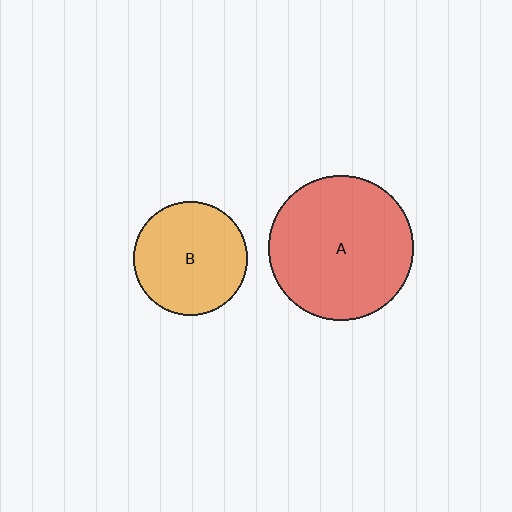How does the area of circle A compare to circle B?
Approximately 1.6 times.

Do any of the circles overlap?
No, none of the circles overlap.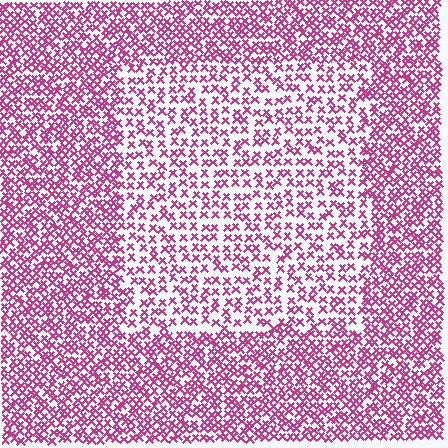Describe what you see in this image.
The image contains small magenta elements arranged at two different densities. A rectangle-shaped region is visible where the elements are less densely packed than the surrounding area.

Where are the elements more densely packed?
The elements are more densely packed outside the rectangle boundary.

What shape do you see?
I see a rectangle.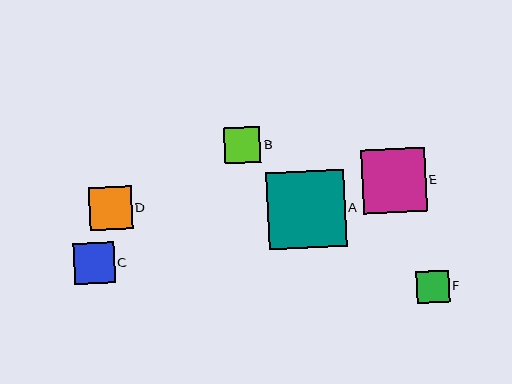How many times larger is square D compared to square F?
Square D is approximately 1.3 times the size of square F.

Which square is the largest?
Square A is the largest with a size of approximately 78 pixels.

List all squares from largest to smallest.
From largest to smallest: A, E, D, C, B, F.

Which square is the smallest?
Square F is the smallest with a size of approximately 32 pixels.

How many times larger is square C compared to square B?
Square C is approximately 1.1 times the size of square B.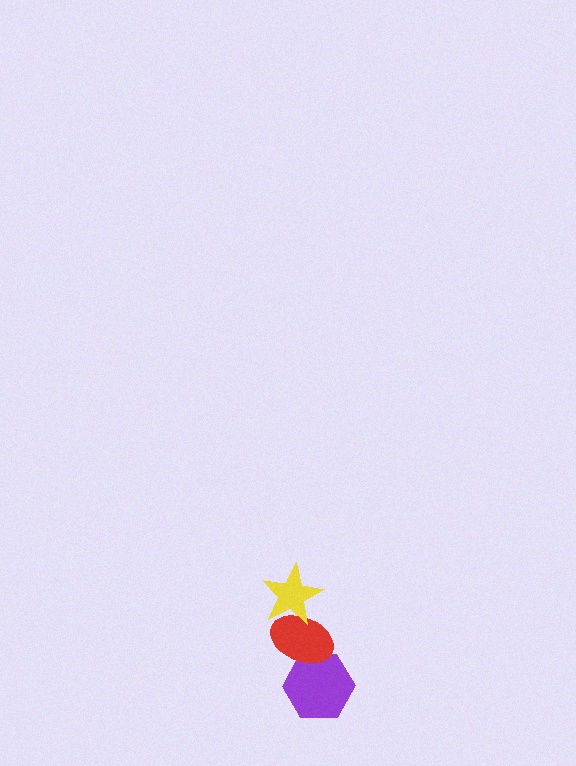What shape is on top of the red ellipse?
The yellow star is on top of the red ellipse.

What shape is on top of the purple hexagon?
The red ellipse is on top of the purple hexagon.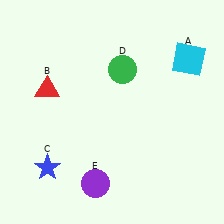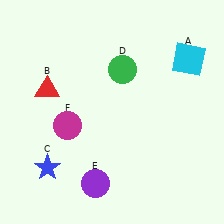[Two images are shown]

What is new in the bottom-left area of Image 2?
A magenta circle (F) was added in the bottom-left area of Image 2.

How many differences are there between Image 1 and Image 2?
There is 1 difference between the two images.